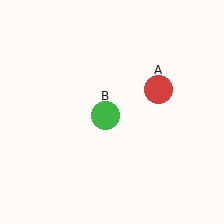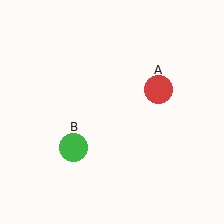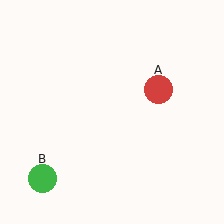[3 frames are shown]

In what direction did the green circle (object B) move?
The green circle (object B) moved down and to the left.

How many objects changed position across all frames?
1 object changed position: green circle (object B).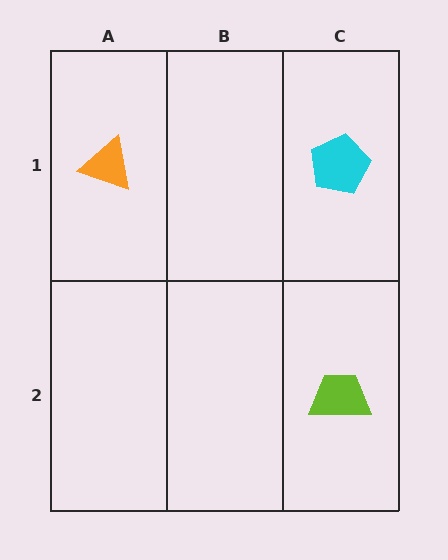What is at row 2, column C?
A lime trapezoid.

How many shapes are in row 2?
1 shape.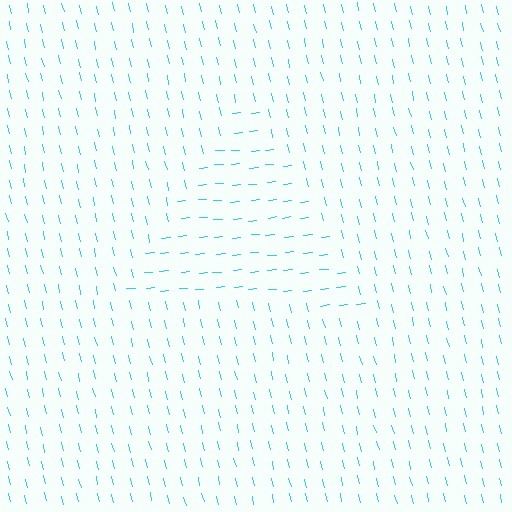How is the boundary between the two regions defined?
The boundary is defined purely by a change in line orientation (approximately 82 degrees difference). All lines are the same color and thickness.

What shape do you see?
I see a triangle.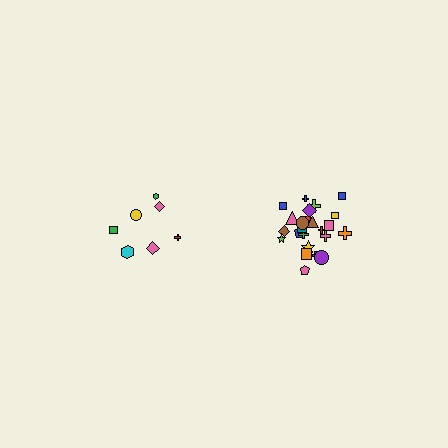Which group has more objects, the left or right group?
The right group.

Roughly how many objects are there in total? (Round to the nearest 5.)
Roughly 30 objects in total.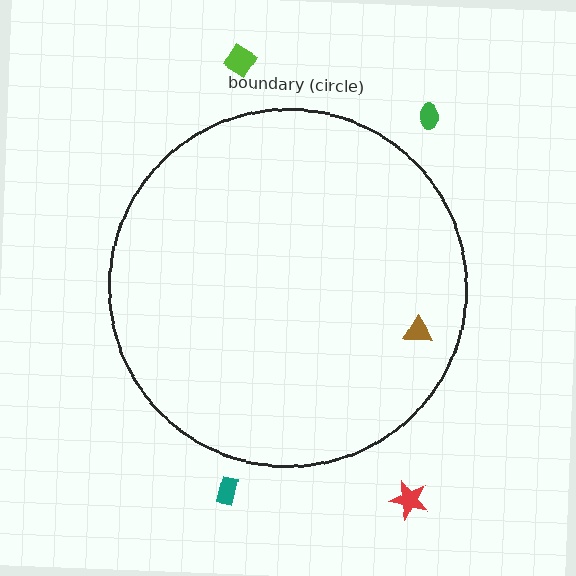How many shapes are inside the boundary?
1 inside, 4 outside.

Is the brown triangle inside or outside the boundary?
Inside.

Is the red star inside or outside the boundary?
Outside.